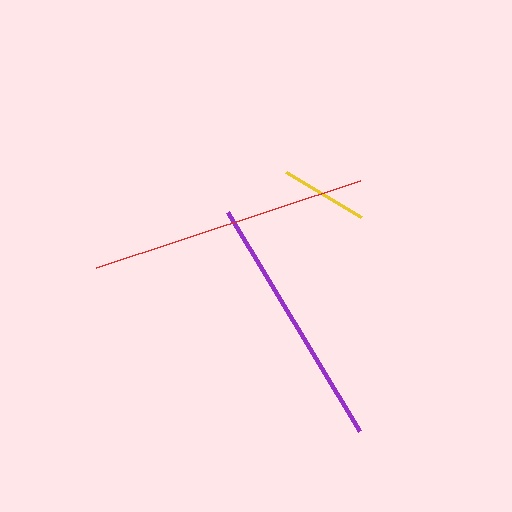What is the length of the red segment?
The red segment is approximately 277 pixels long.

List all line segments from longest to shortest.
From longest to shortest: red, purple, yellow.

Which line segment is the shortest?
The yellow line is the shortest at approximately 88 pixels.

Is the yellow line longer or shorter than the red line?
The red line is longer than the yellow line.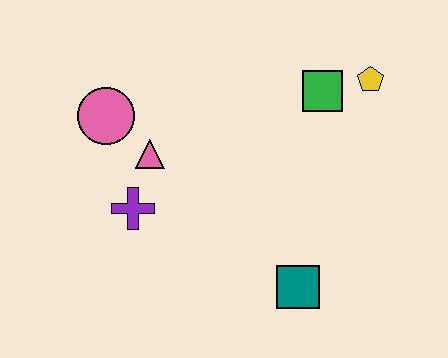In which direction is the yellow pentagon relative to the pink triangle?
The yellow pentagon is to the right of the pink triangle.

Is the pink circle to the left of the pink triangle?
Yes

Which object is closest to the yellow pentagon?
The green square is closest to the yellow pentagon.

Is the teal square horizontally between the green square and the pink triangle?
Yes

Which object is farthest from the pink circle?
The yellow pentagon is farthest from the pink circle.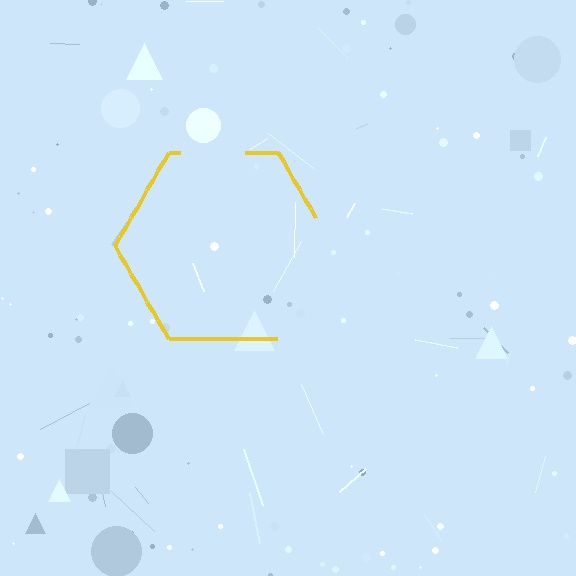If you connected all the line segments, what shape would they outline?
They would outline a hexagon.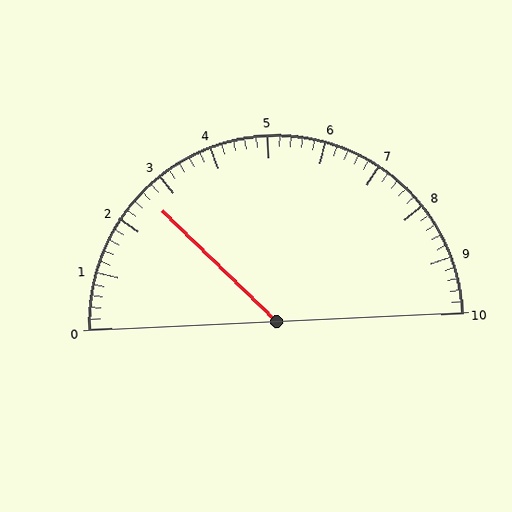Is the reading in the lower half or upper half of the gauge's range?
The reading is in the lower half of the range (0 to 10).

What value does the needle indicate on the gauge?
The needle indicates approximately 2.6.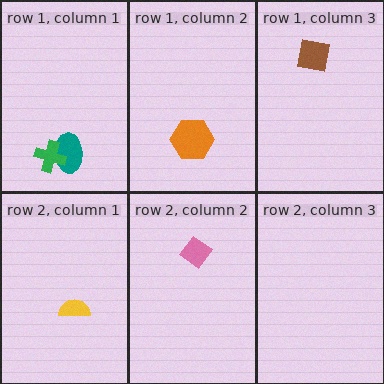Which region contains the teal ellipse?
The row 1, column 1 region.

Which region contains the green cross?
The row 1, column 1 region.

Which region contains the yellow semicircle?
The row 2, column 1 region.